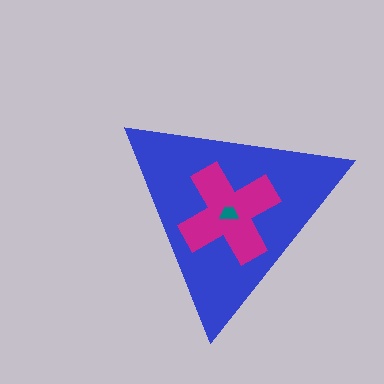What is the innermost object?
The teal trapezoid.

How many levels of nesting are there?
3.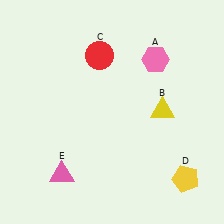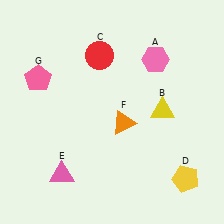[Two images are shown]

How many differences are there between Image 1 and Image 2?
There are 2 differences between the two images.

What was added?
An orange triangle (F), a pink pentagon (G) were added in Image 2.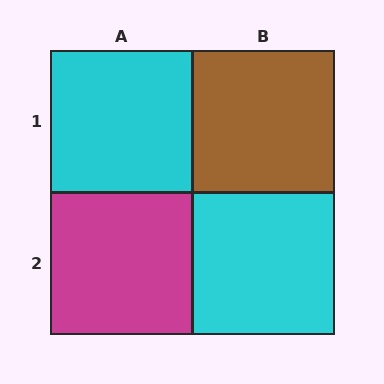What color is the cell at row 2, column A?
Magenta.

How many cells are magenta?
1 cell is magenta.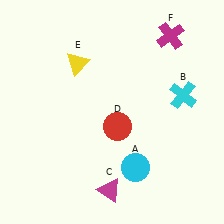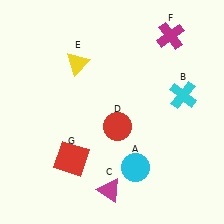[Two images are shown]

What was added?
A red square (G) was added in Image 2.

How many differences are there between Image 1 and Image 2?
There is 1 difference between the two images.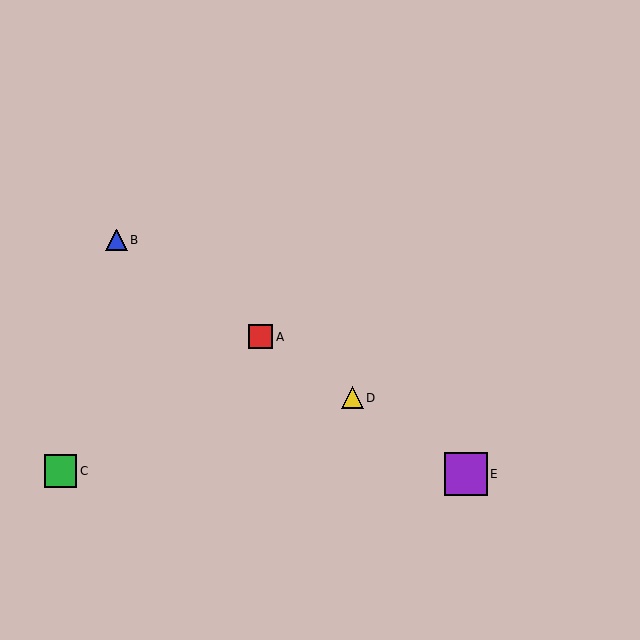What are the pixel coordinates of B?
Object B is at (117, 240).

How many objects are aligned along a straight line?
4 objects (A, B, D, E) are aligned along a straight line.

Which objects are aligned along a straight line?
Objects A, B, D, E are aligned along a straight line.